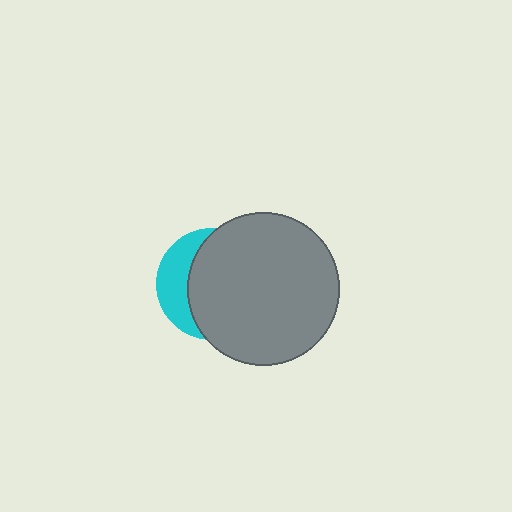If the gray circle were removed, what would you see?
You would see the complete cyan circle.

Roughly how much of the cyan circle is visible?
A small part of it is visible (roughly 30%).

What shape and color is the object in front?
The object in front is a gray circle.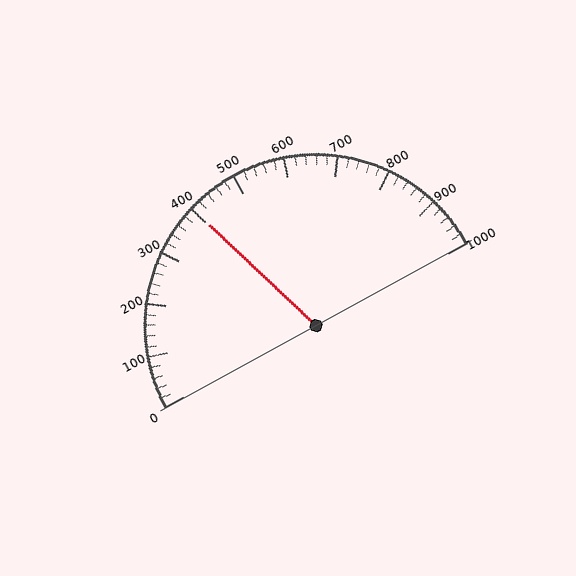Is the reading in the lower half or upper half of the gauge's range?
The reading is in the lower half of the range (0 to 1000).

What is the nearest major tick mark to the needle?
The nearest major tick mark is 400.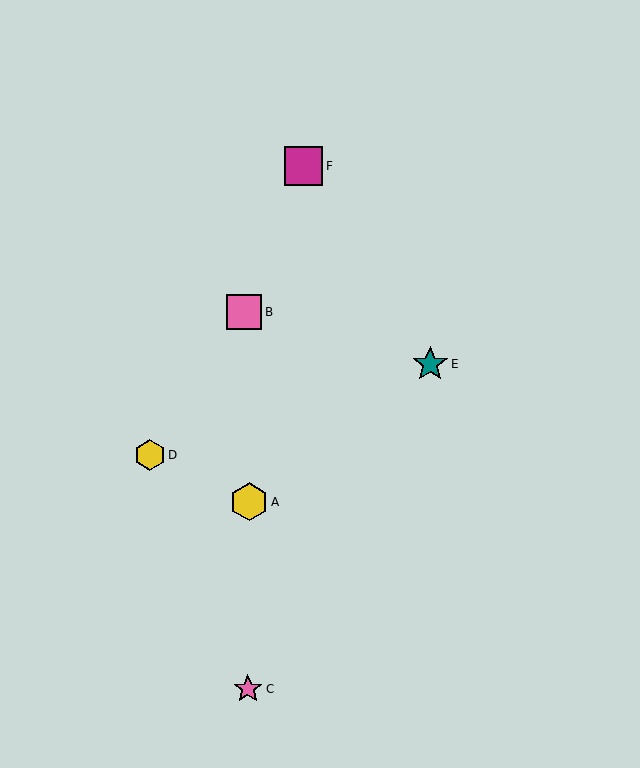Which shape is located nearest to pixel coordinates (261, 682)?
The pink star (labeled C) at (248, 689) is nearest to that location.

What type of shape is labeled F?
Shape F is a magenta square.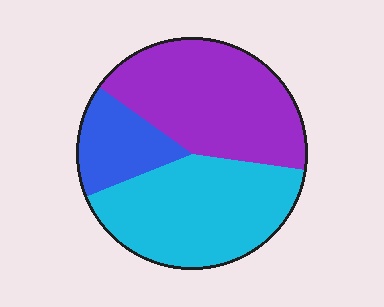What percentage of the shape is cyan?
Cyan covers around 40% of the shape.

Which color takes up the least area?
Blue, at roughly 15%.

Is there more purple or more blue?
Purple.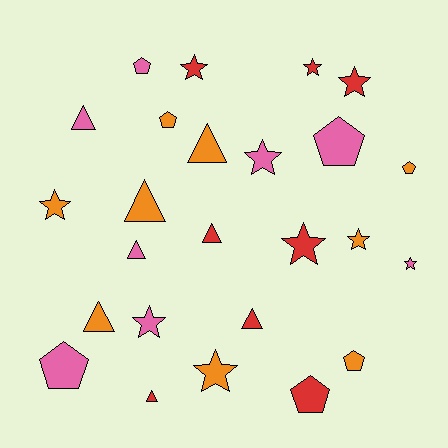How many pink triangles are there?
There are 2 pink triangles.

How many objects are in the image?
There are 25 objects.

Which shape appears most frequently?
Star, with 10 objects.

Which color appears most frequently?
Orange, with 9 objects.